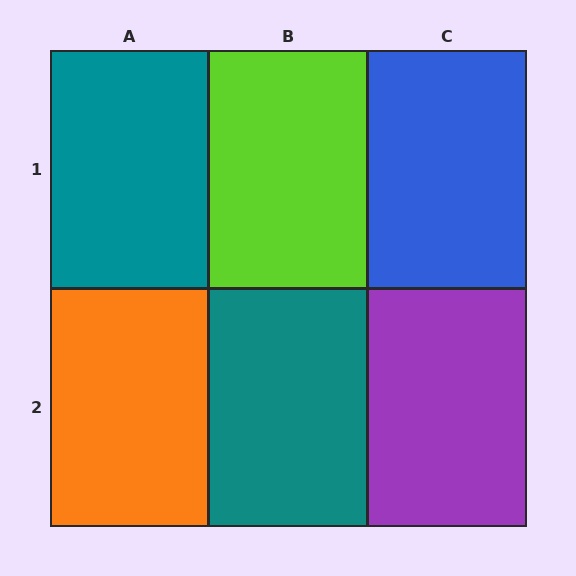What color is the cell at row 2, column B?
Teal.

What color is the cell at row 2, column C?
Purple.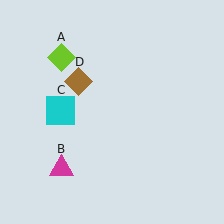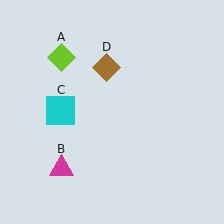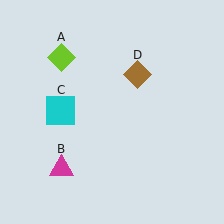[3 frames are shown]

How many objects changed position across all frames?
1 object changed position: brown diamond (object D).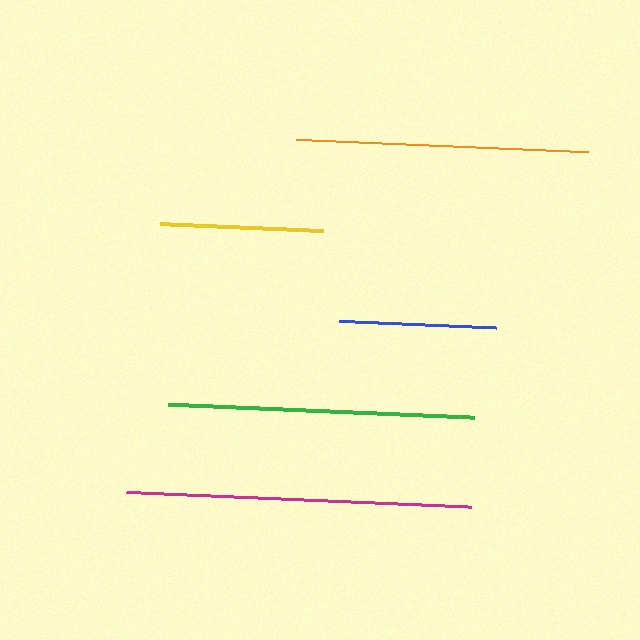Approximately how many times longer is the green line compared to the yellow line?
The green line is approximately 1.9 times the length of the yellow line.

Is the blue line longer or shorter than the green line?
The green line is longer than the blue line.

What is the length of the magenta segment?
The magenta segment is approximately 345 pixels long.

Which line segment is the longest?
The magenta line is the longest at approximately 345 pixels.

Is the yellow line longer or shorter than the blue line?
The yellow line is longer than the blue line.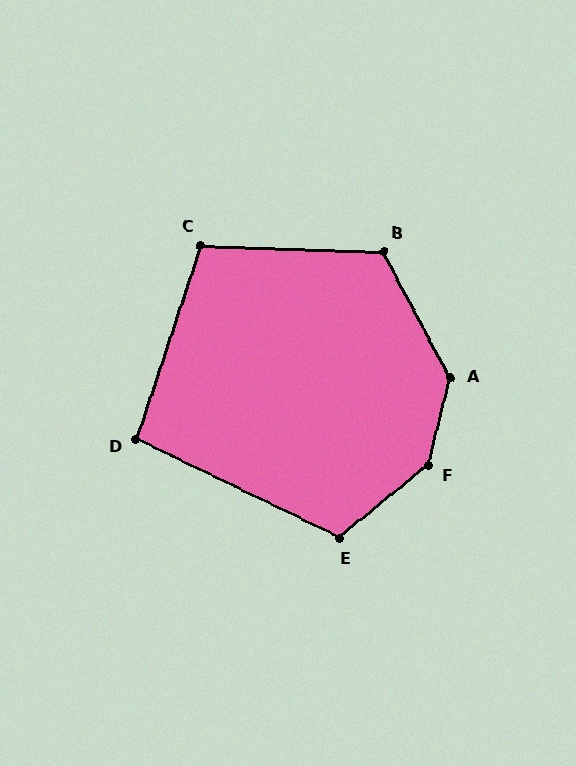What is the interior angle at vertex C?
Approximately 107 degrees (obtuse).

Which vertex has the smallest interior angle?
D, at approximately 97 degrees.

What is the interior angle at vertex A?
Approximately 138 degrees (obtuse).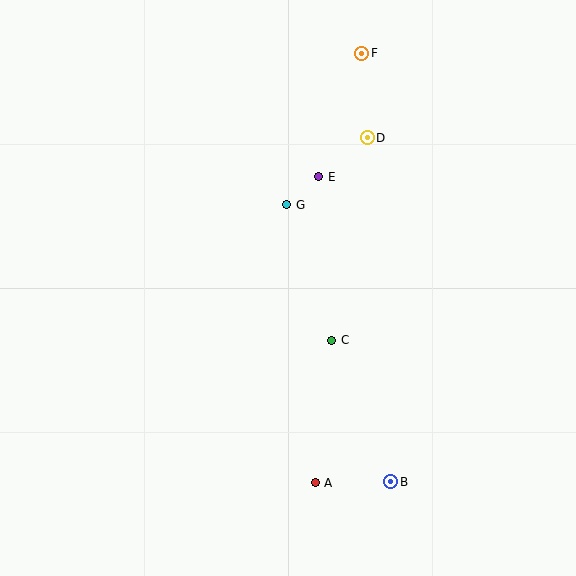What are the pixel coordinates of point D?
Point D is at (367, 138).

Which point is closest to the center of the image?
Point C at (332, 340) is closest to the center.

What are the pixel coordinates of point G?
Point G is at (287, 205).